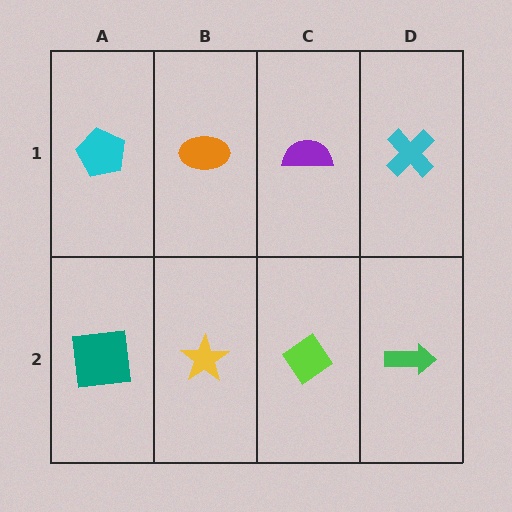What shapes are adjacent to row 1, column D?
A green arrow (row 2, column D), a purple semicircle (row 1, column C).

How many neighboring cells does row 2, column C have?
3.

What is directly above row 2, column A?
A cyan pentagon.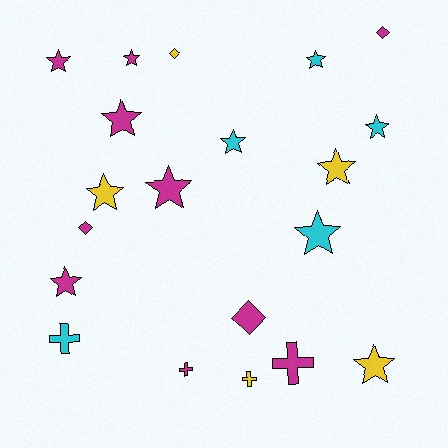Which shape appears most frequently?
Star, with 12 objects.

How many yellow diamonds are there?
There is 1 yellow diamond.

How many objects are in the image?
There are 20 objects.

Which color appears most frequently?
Magenta, with 10 objects.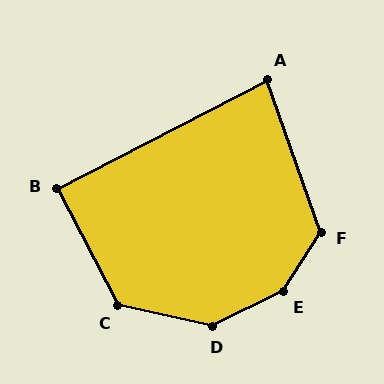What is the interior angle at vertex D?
Approximately 142 degrees (obtuse).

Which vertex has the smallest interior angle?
A, at approximately 82 degrees.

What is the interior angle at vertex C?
Approximately 130 degrees (obtuse).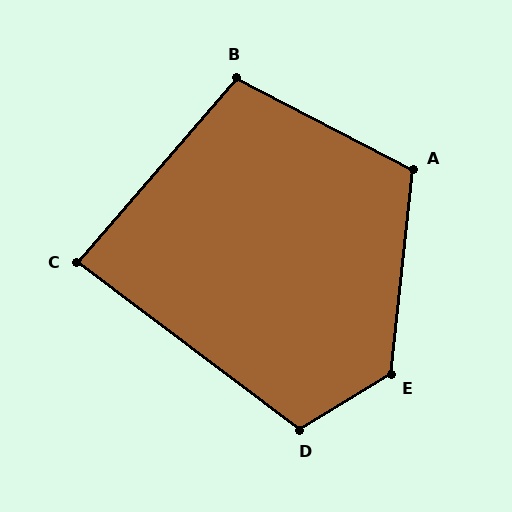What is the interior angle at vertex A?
Approximately 111 degrees (obtuse).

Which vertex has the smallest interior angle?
C, at approximately 86 degrees.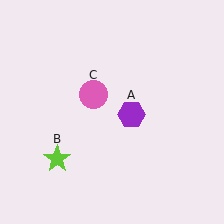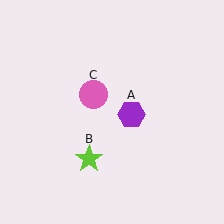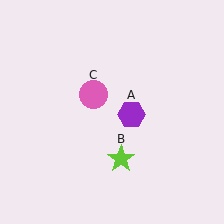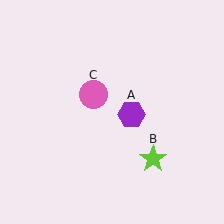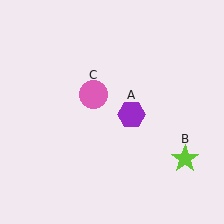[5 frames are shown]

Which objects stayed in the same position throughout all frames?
Purple hexagon (object A) and pink circle (object C) remained stationary.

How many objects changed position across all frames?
1 object changed position: lime star (object B).